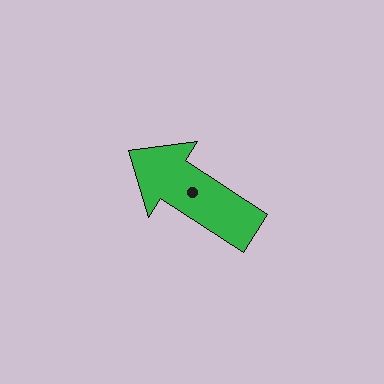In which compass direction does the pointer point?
Northwest.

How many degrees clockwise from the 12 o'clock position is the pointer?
Approximately 303 degrees.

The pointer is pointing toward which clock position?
Roughly 10 o'clock.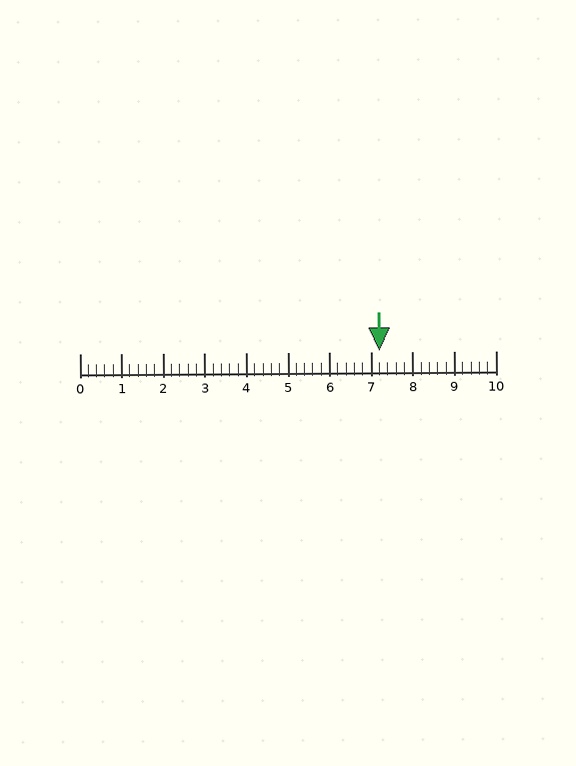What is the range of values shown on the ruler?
The ruler shows values from 0 to 10.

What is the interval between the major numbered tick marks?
The major tick marks are spaced 1 units apart.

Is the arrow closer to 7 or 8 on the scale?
The arrow is closer to 7.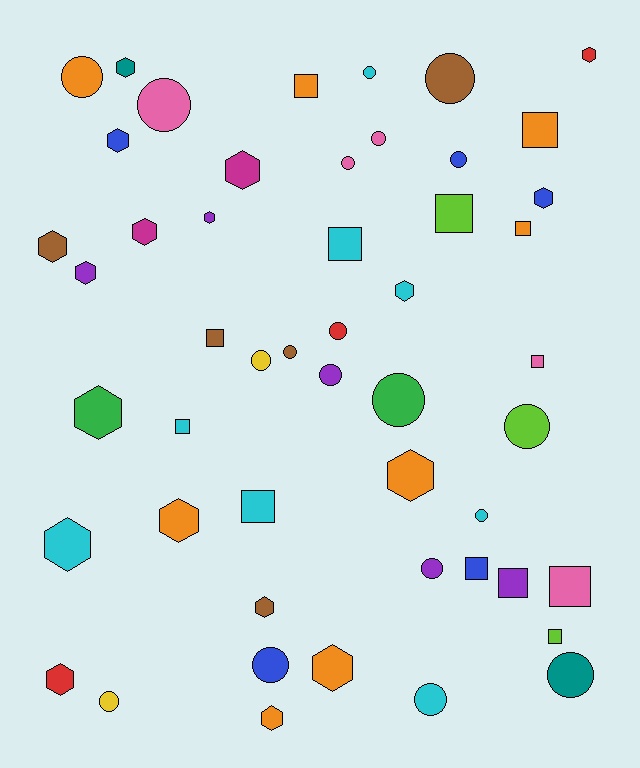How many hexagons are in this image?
There are 18 hexagons.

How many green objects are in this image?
There are 2 green objects.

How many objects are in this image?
There are 50 objects.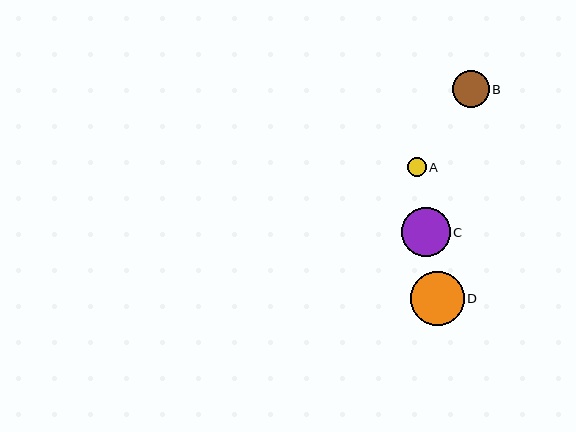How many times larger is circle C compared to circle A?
Circle C is approximately 2.6 times the size of circle A.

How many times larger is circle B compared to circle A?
Circle B is approximately 2.0 times the size of circle A.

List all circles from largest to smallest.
From largest to smallest: D, C, B, A.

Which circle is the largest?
Circle D is the largest with a size of approximately 54 pixels.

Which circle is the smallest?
Circle A is the smallest with a size of approximately 19 pixels.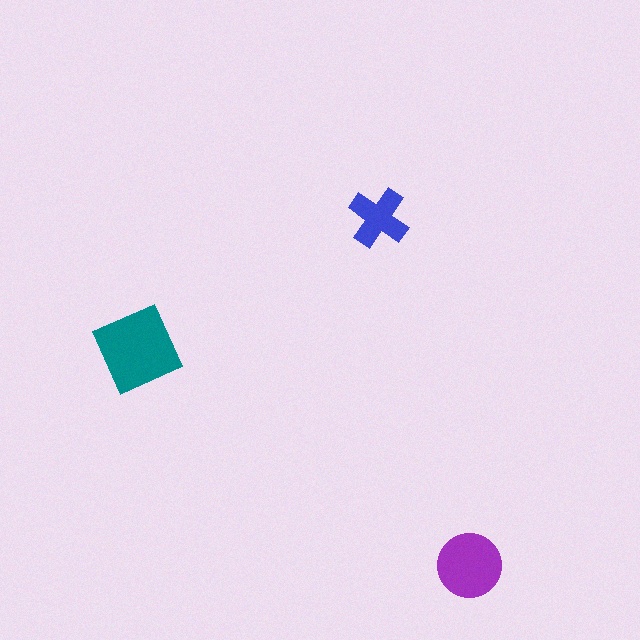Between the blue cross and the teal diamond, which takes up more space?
The teal diamond.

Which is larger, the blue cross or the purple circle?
The purple circle.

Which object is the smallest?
The blue cross.